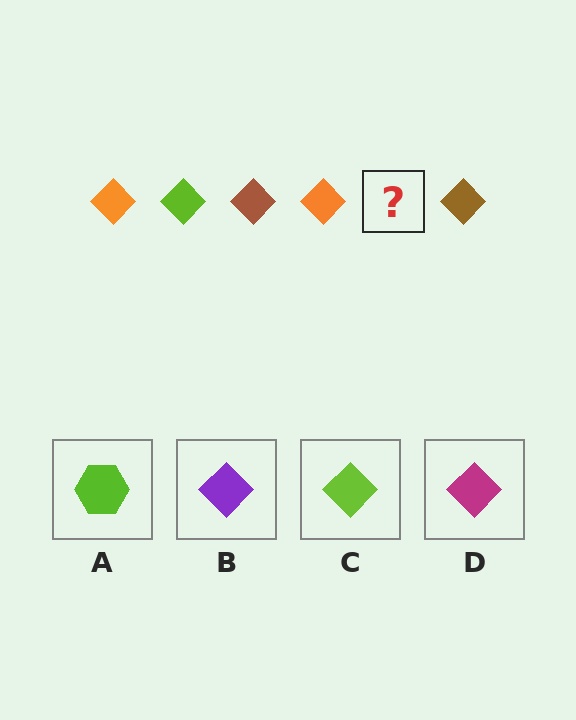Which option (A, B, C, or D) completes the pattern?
C.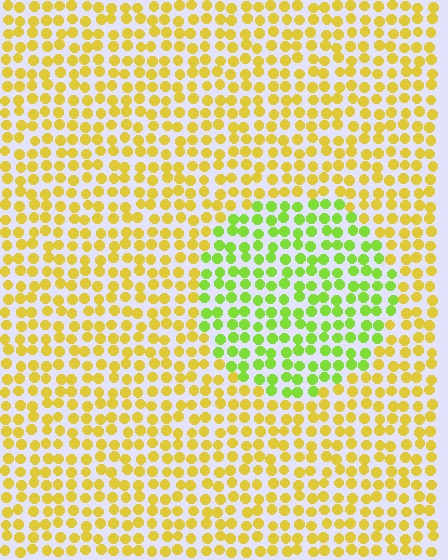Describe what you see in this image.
The image is filled with small yellow elements in a uniform arrangement. A circle-shaped region is visible where the elements are tinted to a slightly different hue, forming a subtle color boundary.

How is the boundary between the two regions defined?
The boundary is defined purely by a slight shift in hue (about 42 degrees). Spacing, size, and orientation are identical on both sides.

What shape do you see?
I see a circle.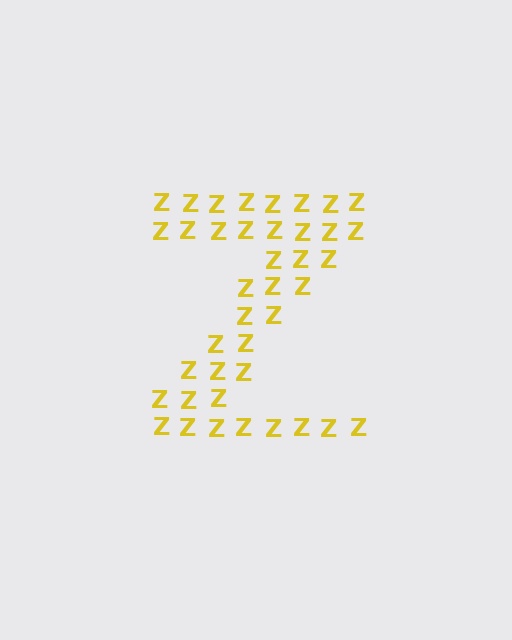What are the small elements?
The small elements are letter Z's.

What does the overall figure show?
The overall figure shows the letter Z.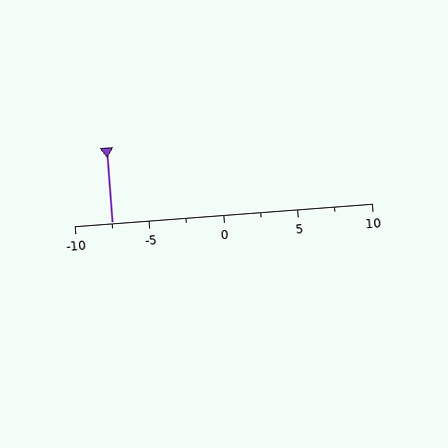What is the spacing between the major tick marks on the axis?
The major ticks are spaced 5 apart.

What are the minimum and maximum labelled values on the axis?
The axis runs from -10 to 10.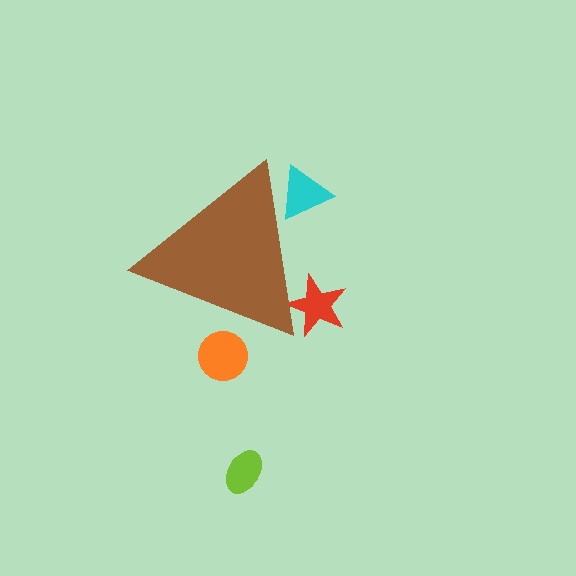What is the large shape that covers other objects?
A brown triangle.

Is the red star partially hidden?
Yes, the red star is partially hidden behind the brown triangle.